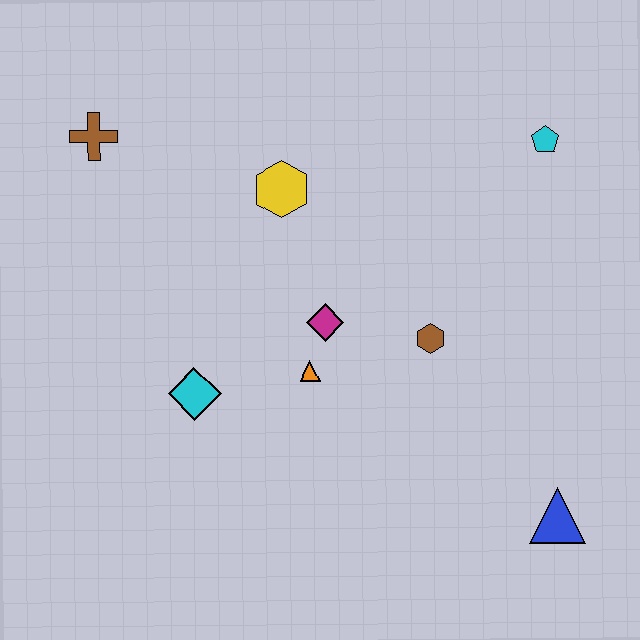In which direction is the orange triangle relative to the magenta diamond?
The orange triangle is below the magenta diamond.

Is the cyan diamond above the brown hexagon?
No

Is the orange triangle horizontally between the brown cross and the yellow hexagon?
No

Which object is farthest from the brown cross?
The blue triangle is farthest from the brown cross.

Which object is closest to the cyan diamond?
The orange triangle is closest to the cyan diamond.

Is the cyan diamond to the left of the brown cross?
No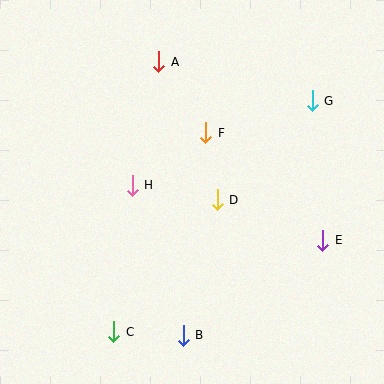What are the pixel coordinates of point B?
Point B is at (183, 336).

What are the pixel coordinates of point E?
Point E is at (323, 240).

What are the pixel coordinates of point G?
Point G is at (312, 101).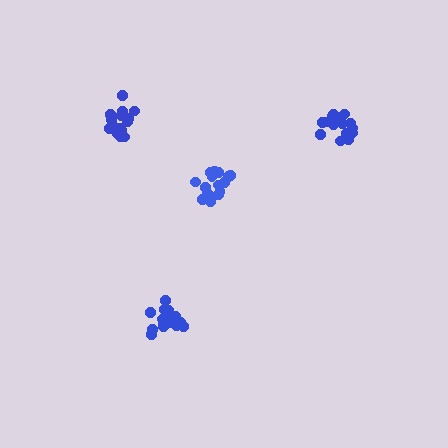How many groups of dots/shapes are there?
There are 4 groups.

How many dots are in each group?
Group 1: 15 dots, Group 2: 17 dots, Group 3: 19 dots, Group 4: 15 dots (66 total).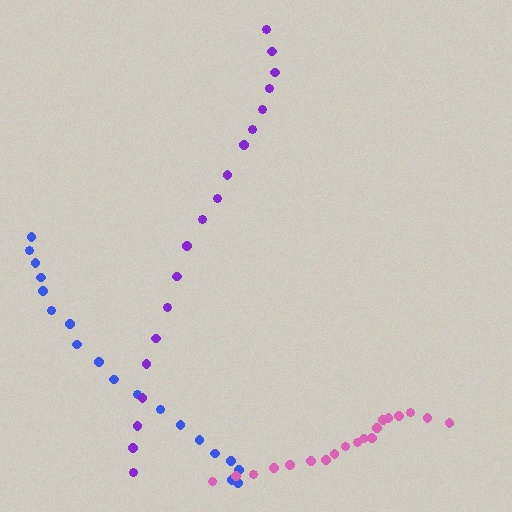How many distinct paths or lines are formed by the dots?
There are 3 distinct paths.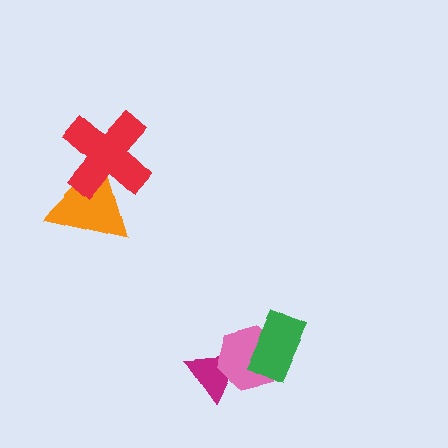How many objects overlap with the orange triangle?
1 object overlaps with the orange triangle.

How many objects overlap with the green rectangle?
1 object overlaps with the green rectangle.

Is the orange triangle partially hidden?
Yes, it is partially covered by another shape.